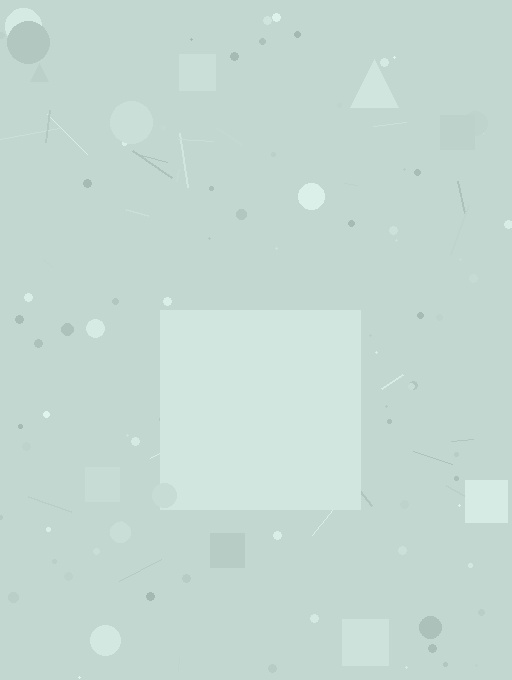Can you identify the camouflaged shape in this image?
The camouflaged shape is a square.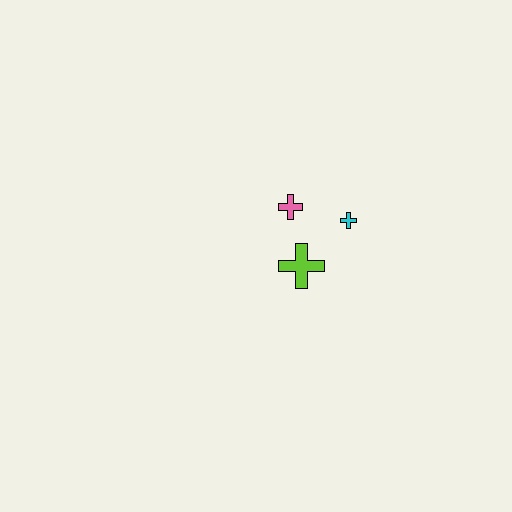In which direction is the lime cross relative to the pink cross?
The lime cross is below the pink cross.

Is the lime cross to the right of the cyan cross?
No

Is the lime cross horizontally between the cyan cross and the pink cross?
Yes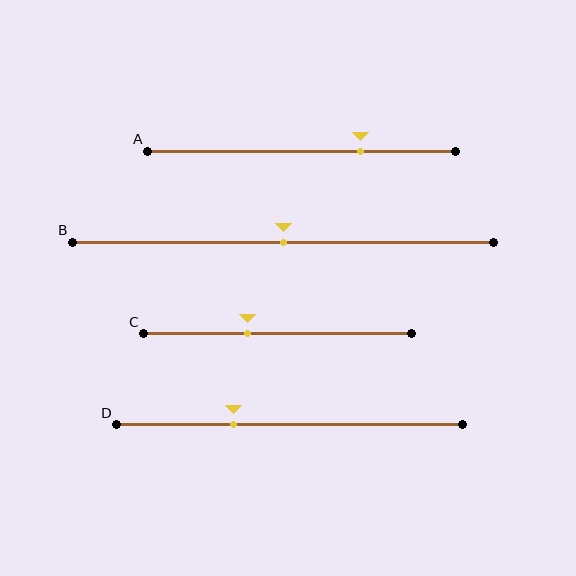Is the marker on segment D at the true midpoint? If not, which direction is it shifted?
No, the marker on segment D is shifted to the left by about 16% of the segment length.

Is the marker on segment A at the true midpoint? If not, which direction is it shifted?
No, the marker on segment A is shifted to the right by about 19% of the segment length.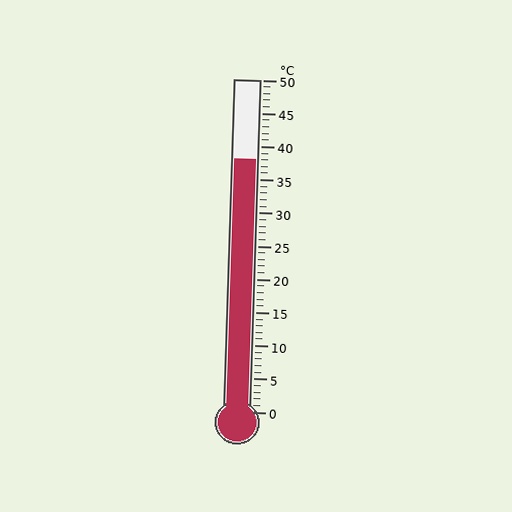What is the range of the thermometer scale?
The thermometer scale ranges from 0°C to 50°C.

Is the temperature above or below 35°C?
The temperature is above 35°C.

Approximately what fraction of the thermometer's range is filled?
The thermometer is filled to approximately 75% of its range.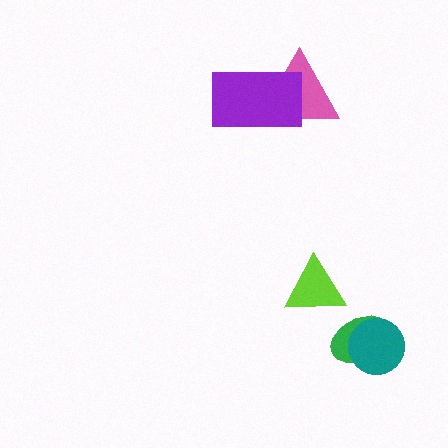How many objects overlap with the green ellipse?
1 object overlaps with the green ellipse.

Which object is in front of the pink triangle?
The purple rectangle is in front of the pink triangle.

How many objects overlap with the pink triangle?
1 object overlaps with the pink triangle.